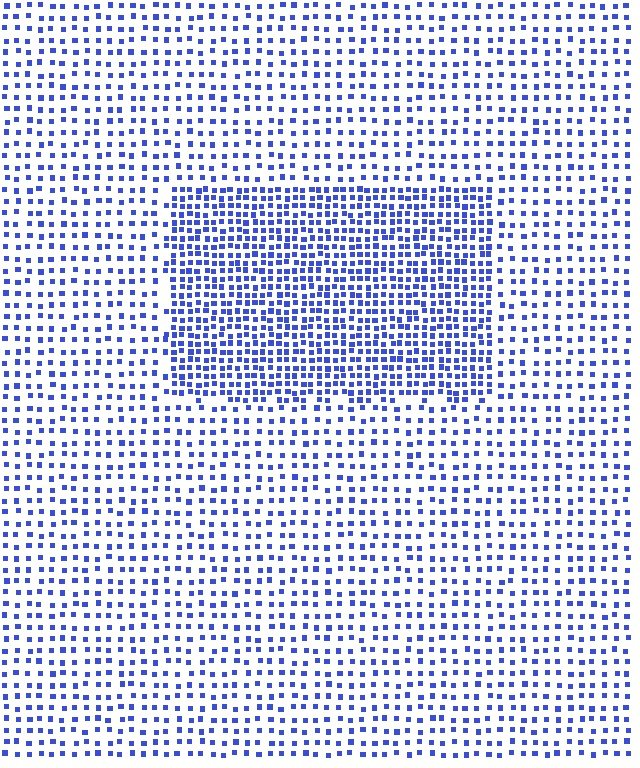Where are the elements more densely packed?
The elements are more densely packed inside the rectangle boundary.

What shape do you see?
I see a rectangle.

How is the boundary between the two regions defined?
The boundary is defined by a change in element density (approximately 2.0x ratio). All elements are the same color, size, and shape.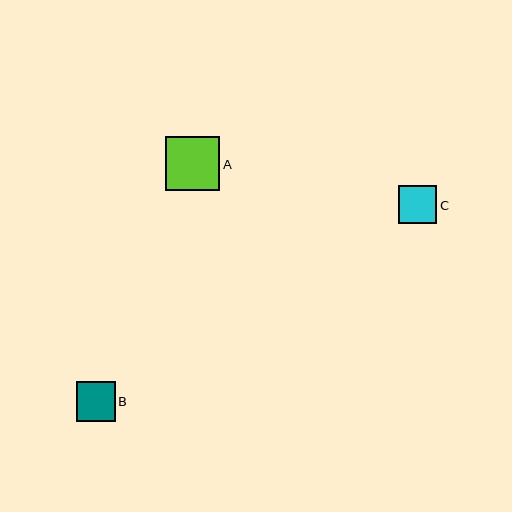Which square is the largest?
Square A is the largest with a size of approximately 54 pixels.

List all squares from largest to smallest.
From largest to smallest: A, B, C.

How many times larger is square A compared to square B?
Square A is approximately 1.4 times the size of square B.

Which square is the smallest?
Square C is the smallest with a size of approximately 38 pixels.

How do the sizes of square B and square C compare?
Square B and square C are approximately the same size.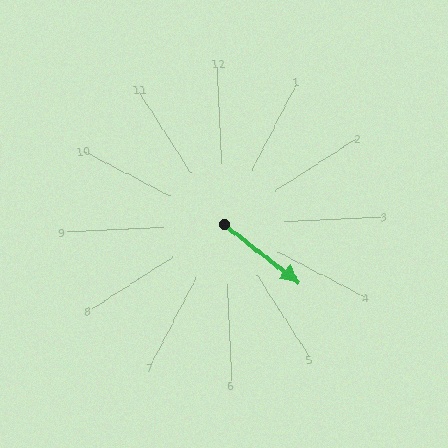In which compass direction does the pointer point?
Southeast.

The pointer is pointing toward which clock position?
Roughly 4 o'clock.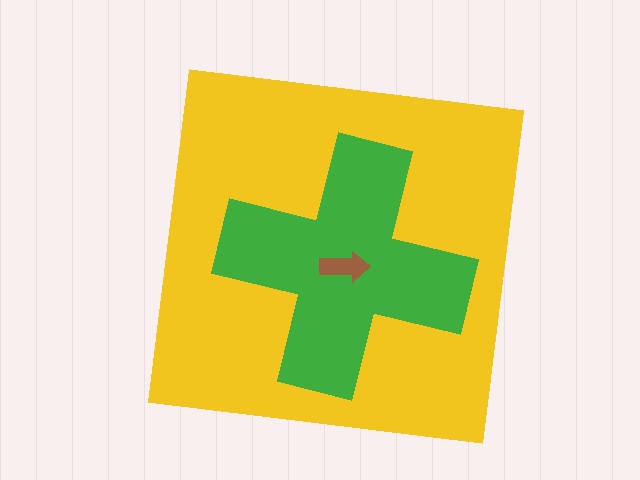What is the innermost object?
The brown arrow.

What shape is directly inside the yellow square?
The green cross.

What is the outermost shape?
The yellow square.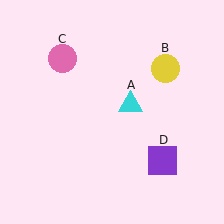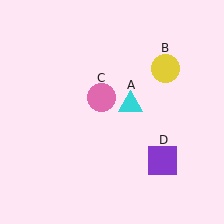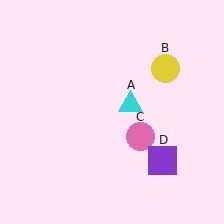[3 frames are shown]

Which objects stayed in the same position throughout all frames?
Cyan triangle (object A) and yellow circle (object B) and purple square (object D) remained stationary.